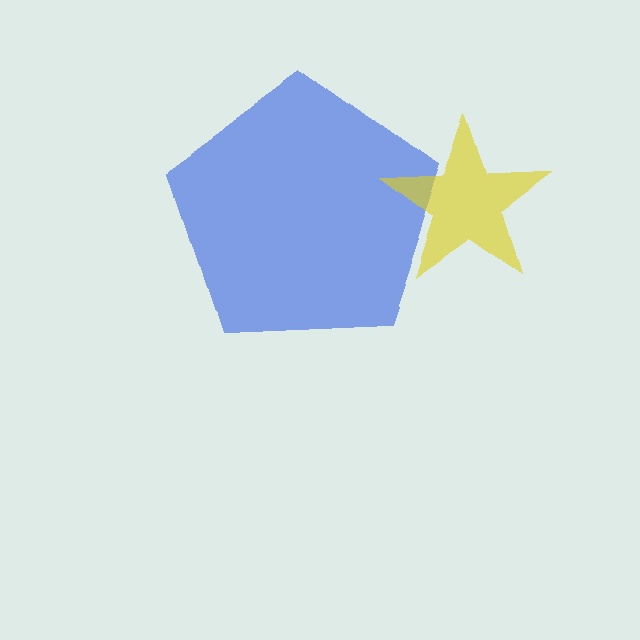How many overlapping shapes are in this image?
There are 2 overlapping shapes in the image.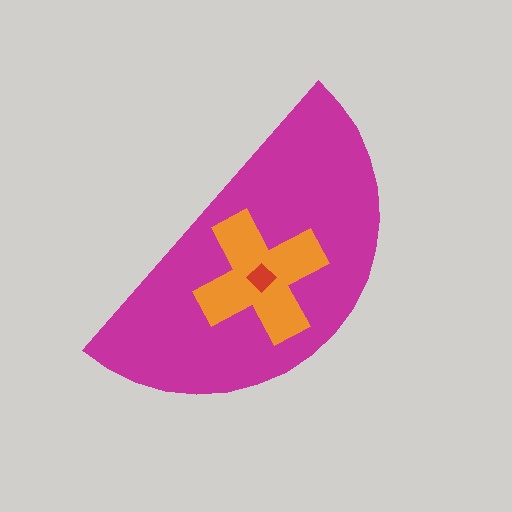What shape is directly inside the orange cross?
The red diamond.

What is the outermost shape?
The magenta semicircle.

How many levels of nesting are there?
3.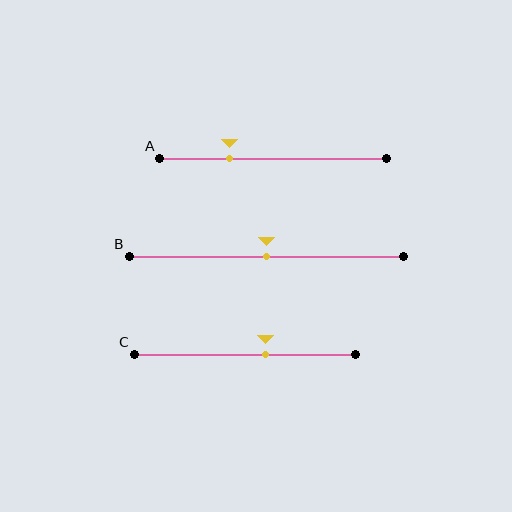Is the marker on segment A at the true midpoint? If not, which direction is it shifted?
No, the marker on segment A is shifted to the left by about 19% of the segment length.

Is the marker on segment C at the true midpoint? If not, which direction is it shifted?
No, the marker on segment C is shifted to the right by about 9% of the segment length.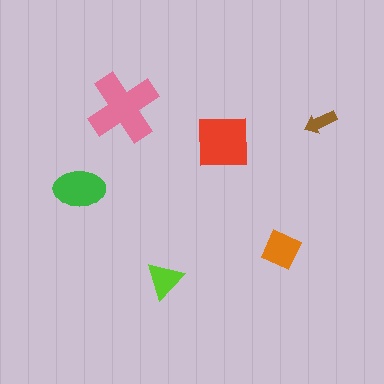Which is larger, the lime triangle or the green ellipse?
The green ellipse.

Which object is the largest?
The pink cross.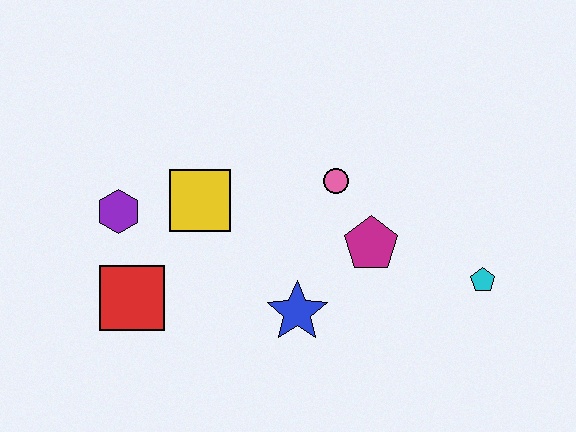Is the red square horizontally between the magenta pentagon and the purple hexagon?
Yes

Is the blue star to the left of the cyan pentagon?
Yes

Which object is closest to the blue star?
The magenta pentagon is closest to the blue star.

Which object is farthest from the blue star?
The purple hexagon is farthest from the blue star.